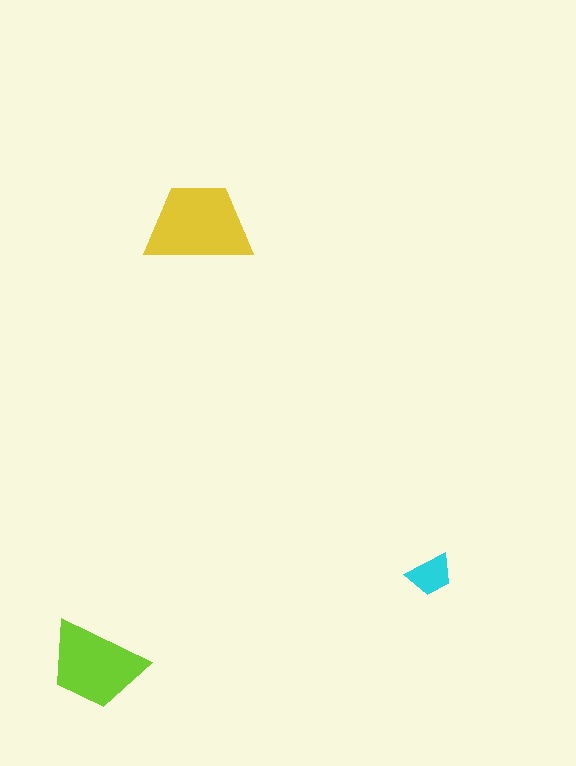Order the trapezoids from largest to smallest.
the yellow one, the lime one, the cyan one.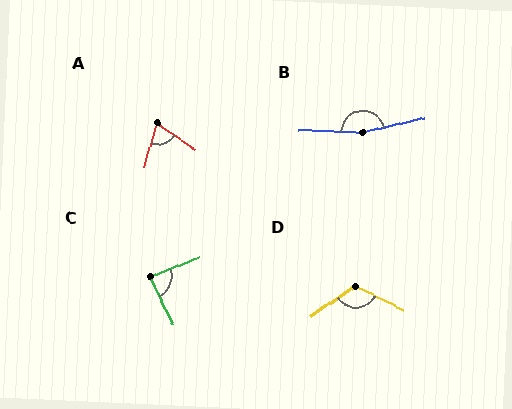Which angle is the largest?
B, at approximately 166 degrees.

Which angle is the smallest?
A, at approximately 71 degrees.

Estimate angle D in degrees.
Approximately 121 degrees.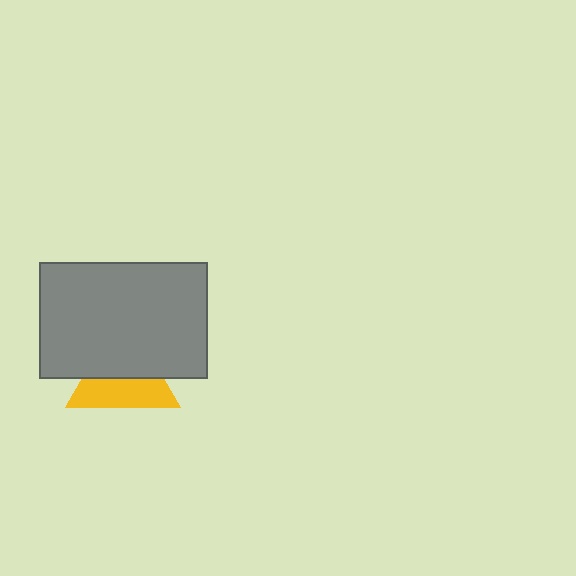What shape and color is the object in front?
The object in front is a gray rectangle.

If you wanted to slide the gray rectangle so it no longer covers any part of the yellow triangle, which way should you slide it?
Slide it up — that is the most direct way to separate the two shapes.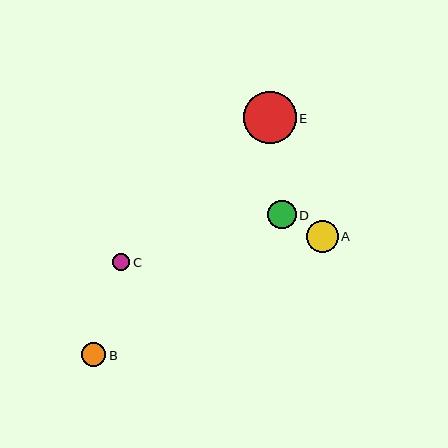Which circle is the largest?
Circle E is the largest with a size of approximately 52 pixels.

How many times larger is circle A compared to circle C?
Circle A is approximately 1.9 times the size of circle C.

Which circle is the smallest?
Circle C is the smallest with a size of approximately 17 pixels.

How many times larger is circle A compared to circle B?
Circle A is approximately 1.3 times the size of circle B.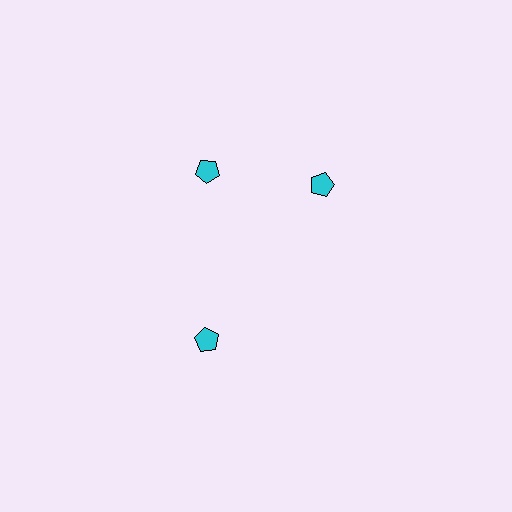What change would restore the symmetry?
The symmetry would be restored by rotating it back into even spacing with its neighbors so that all 3 pentagons sit at equal angles and equal distance from the center.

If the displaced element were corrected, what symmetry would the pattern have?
It would have 3-fold rotational symmetry — the pattern would map onto itself every 120 degrees.